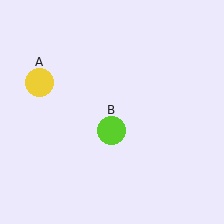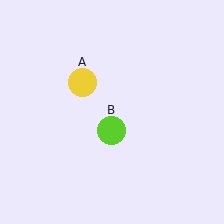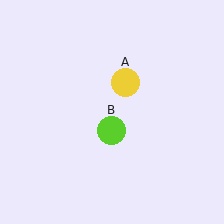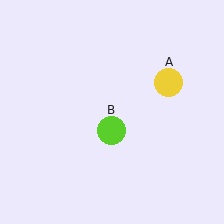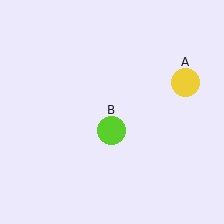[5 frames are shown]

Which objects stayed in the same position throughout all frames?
Lime circle (object B) remained stationary.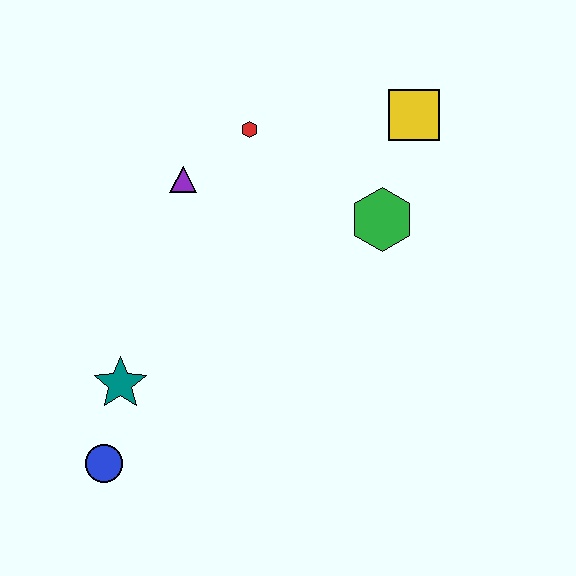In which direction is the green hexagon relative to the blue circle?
The green hexagon is to the right of the blue circle.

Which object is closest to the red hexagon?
The purple triangle is closest to the red hexagon.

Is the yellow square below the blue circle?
No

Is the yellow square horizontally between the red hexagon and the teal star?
No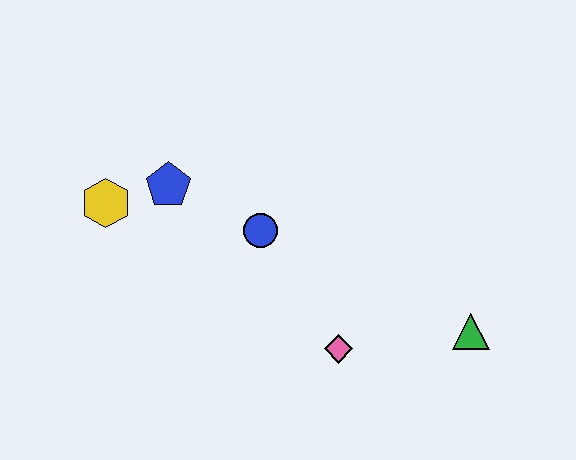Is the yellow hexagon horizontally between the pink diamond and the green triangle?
No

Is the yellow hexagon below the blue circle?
No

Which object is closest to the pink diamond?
The green triangle is closest to the pink diamond.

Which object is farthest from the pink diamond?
The yellow hexagon is farthest from the pink diamond.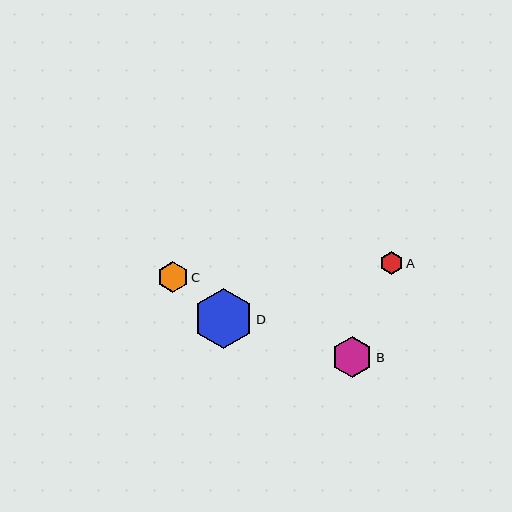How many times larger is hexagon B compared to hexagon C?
Hexagon B is approximately 1.3 times the size of hexagon C.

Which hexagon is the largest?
Hexagon D is the largest with a size of approximately 59 pixels.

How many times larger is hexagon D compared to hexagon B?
Hexagon D is approximately 1.4 times the size of hexagon B.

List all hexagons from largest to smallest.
From largest to smallest: D, B, C, A.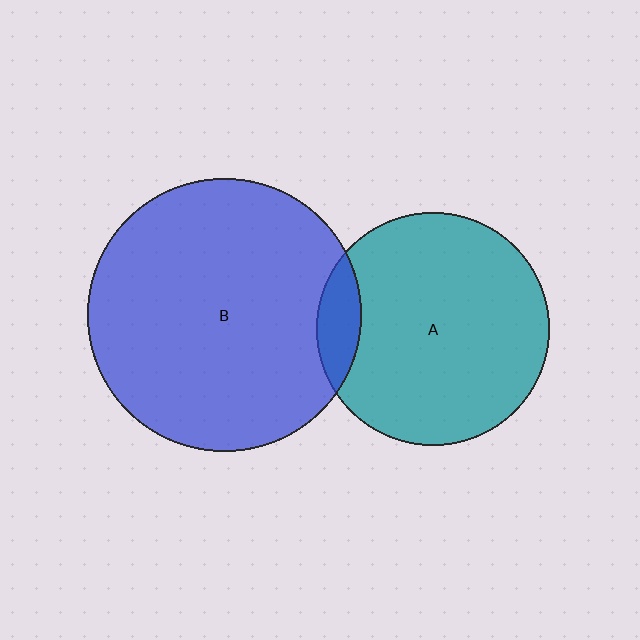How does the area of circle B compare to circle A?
Approximately 1.4 times.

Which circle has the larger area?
Circle B (blue).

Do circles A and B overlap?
Yes.